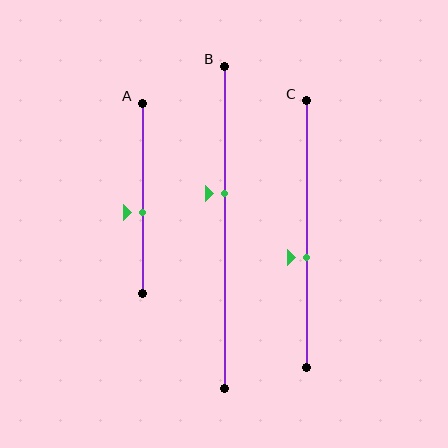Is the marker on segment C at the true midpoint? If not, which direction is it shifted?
No, the marker on segment C is shifted downward by about 9% of the segment length.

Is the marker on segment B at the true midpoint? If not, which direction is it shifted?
No, the marker on segment B is shifted upward by about 10% of the segment length.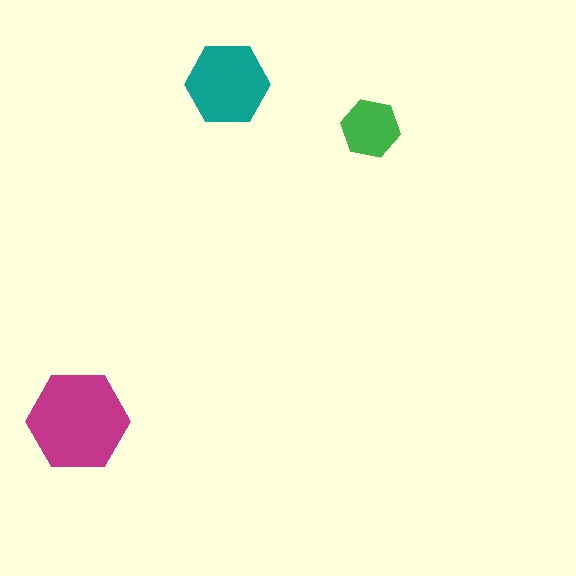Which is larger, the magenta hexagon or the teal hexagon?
The magenta one.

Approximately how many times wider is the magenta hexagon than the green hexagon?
About 1.5 times wider.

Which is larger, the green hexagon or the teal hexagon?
The teal one.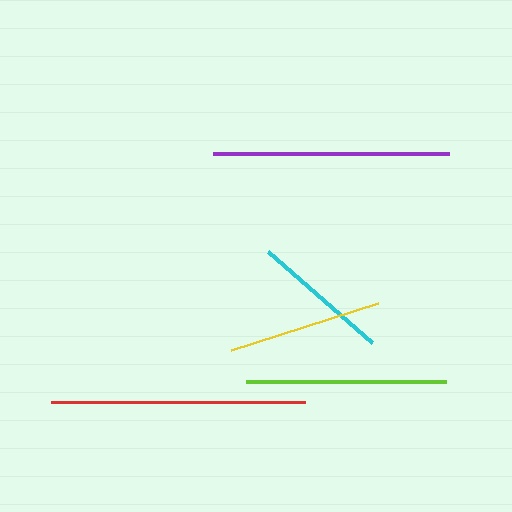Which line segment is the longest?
The red line is the longest at approximately 254 pixels.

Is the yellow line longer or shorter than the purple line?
The purple line is longer than the yellow line.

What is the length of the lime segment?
The lime segment is approximately 200 pixels long.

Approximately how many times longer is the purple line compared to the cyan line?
The purple line is approximately 1.7 times the length of the cyan line.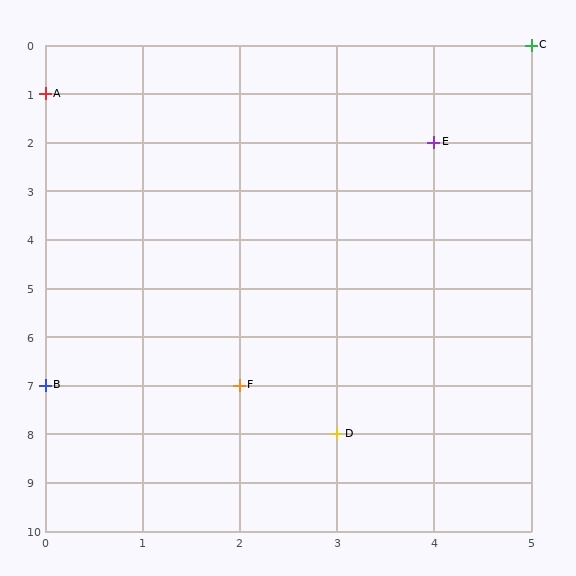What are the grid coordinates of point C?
Point C is at grid coordinates (5, 0).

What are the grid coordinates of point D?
Point D is at grid coordinates (3, 8).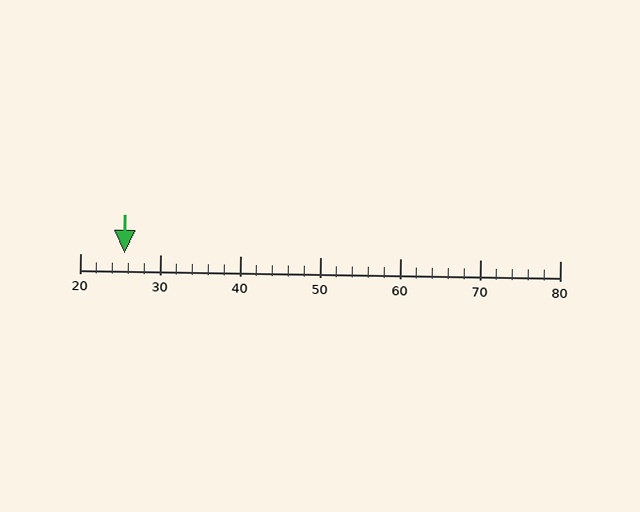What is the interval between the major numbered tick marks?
The major tick marks are spaced 10 units apart.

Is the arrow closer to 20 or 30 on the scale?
The arrow is closer to 30.